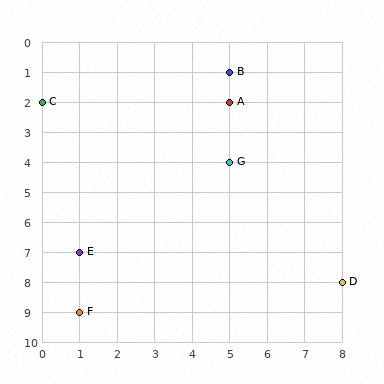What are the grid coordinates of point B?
Point B is at grid coordinates (5, 1).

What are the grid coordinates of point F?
Point F is at grid coordinates (1, 9).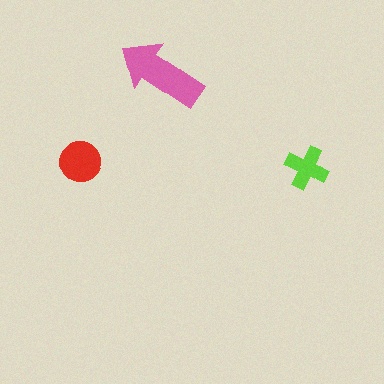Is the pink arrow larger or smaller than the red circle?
Larger.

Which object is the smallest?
The lime cross.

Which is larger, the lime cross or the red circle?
The red circle.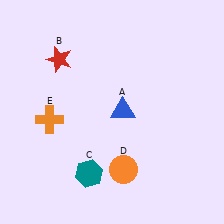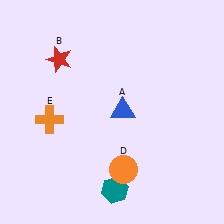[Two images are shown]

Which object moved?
The teal hexagon (C) moved right.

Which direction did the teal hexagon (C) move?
The teal hexagon (C) moved right.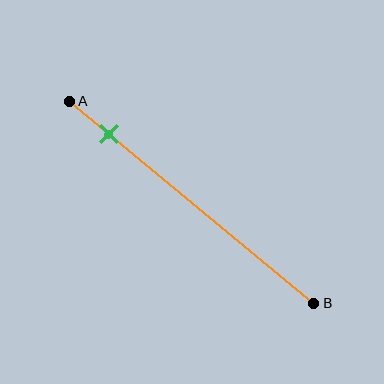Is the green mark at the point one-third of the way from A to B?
No, the mark is at about 15% from A, not at the 33% one-third point.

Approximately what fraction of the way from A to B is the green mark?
The green mark is approximately 15% of the way from A to B.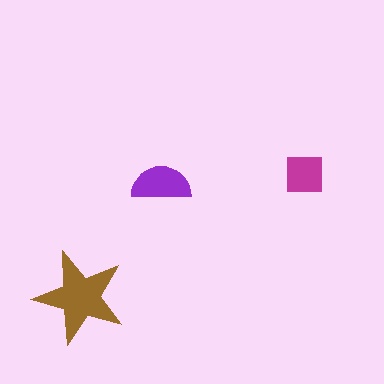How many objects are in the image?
There are 3 objects in the image.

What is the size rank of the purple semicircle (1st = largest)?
2nd.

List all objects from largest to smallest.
The brown star, the purple semicircle, the magenta square.